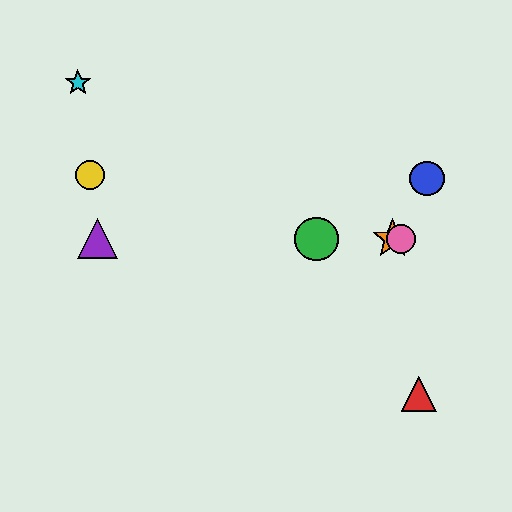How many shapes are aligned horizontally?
4 shapes (the green circle, the purple triangle, the orange star, the pink circle) are aligned horizontally.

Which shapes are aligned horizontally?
The green circle, the purple triangle, the orange star, the pink circle are aligned horizontally.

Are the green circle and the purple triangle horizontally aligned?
Yes, both are at y≈239.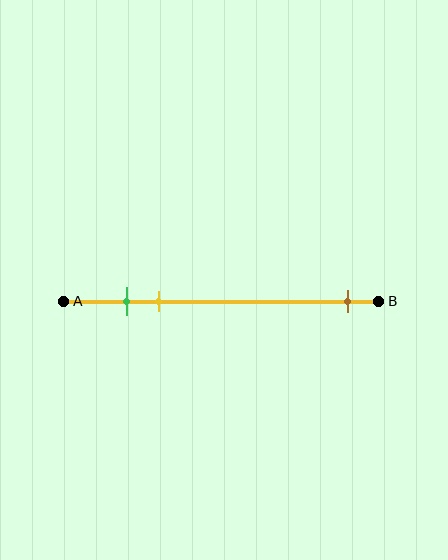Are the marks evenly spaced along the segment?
No, the marks are not evenly spaced.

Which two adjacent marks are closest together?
The green and yellow marks are the closest adjacent pair.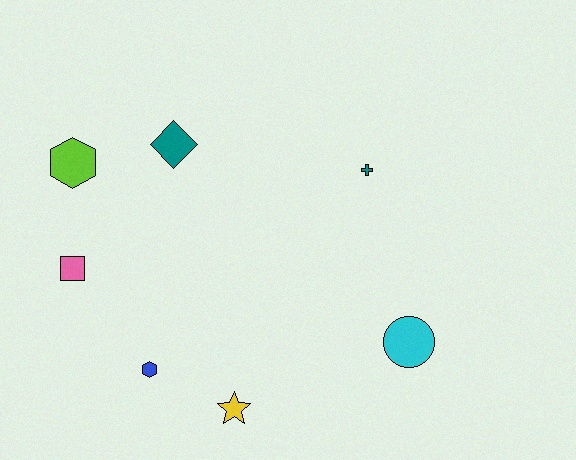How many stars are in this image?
There is 1 star.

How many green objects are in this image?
There are no green objects.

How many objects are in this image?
There are 7 objects.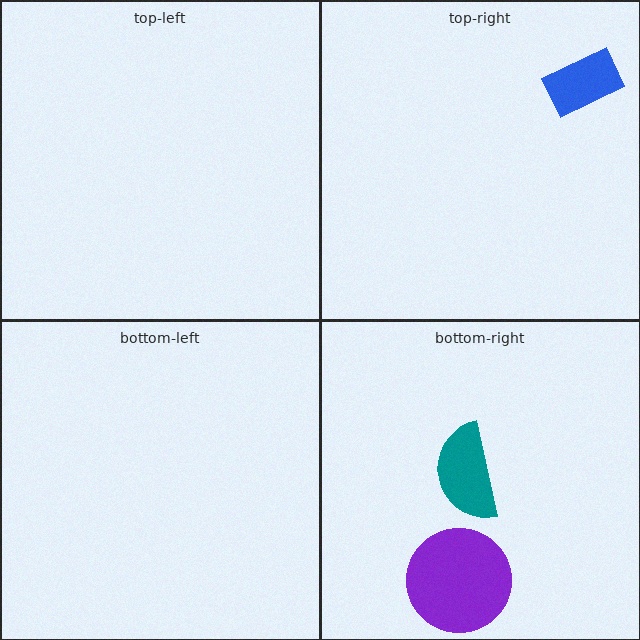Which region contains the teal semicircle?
The bottom-right region.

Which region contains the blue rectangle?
The top-right region.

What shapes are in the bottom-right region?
The purple circle, the teal semicircle.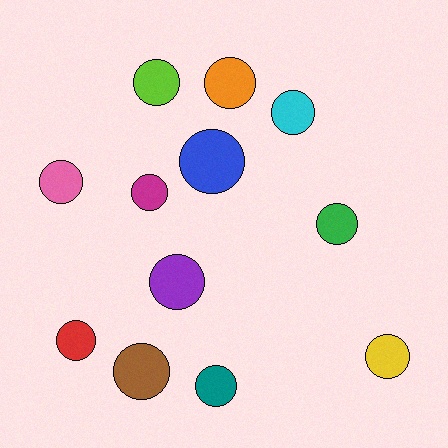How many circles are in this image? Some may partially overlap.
There are 12 circles.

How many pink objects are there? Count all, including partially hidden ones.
There is 1 pink object.